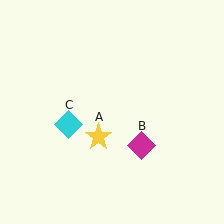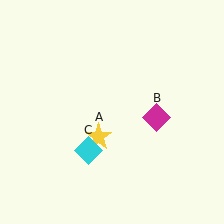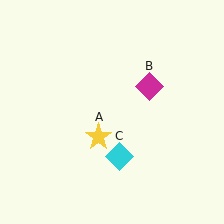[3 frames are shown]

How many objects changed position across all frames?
2 objects changed position: magenta diamond (object B), cyan diamond (object C).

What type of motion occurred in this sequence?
The magenta diamond (object B), cyan diamond (object C) rotated counterclockwise around the center of the scene.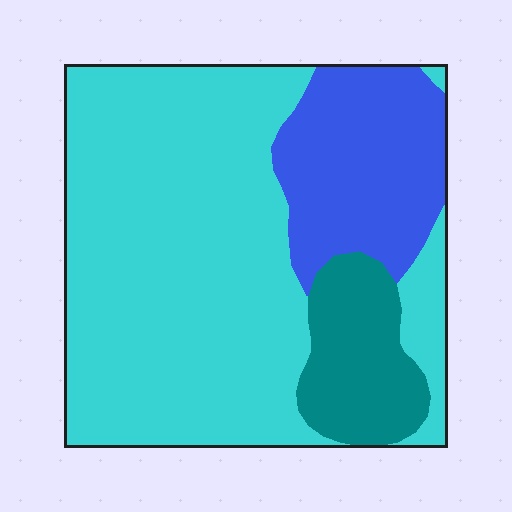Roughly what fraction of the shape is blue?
Blue covers roughly 20% of the shape.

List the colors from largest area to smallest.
From largest to smallest: cyan, blue, teal.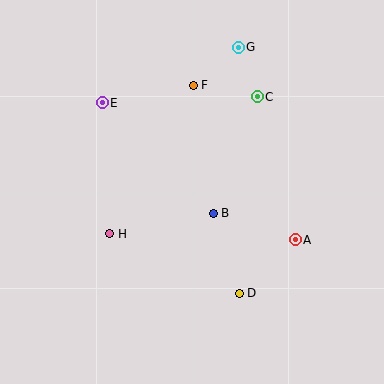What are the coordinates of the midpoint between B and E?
The midpoint between B and E is at (158, 158).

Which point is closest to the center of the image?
Point B at (213, 213) is closest to the center.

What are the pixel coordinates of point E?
Point E is at (102, 103).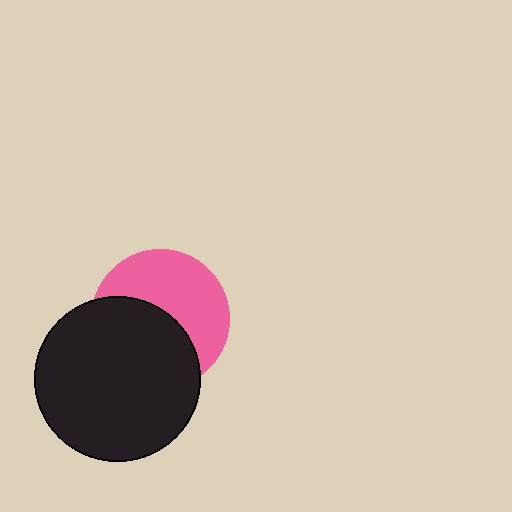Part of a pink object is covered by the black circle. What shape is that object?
It is a circle.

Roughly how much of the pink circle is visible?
About half of it is visible (roughly 51%).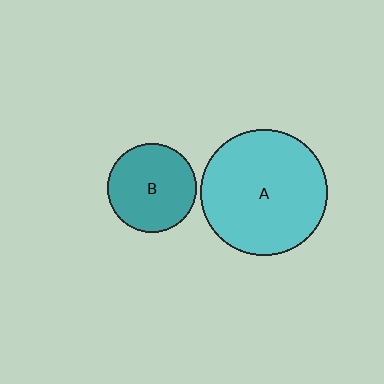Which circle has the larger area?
Circle A (cyan).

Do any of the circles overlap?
No, none of the circles overlap.